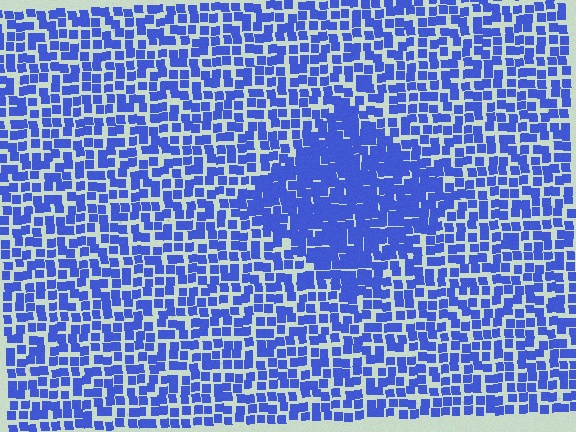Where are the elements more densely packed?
The elements are more densely packed inside the diamond boundary.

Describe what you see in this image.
The image contains small blue elements arranged at two different densities. A diamond-shaped region is visible where the elements are more densely packed than the surrounding area.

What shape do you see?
I see a diamond.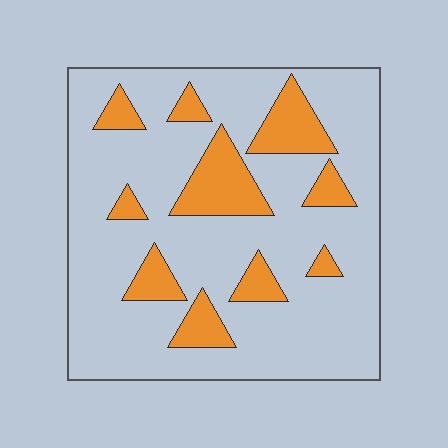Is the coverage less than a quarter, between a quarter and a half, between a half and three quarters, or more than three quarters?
Less than a quarter.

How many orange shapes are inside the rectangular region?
10.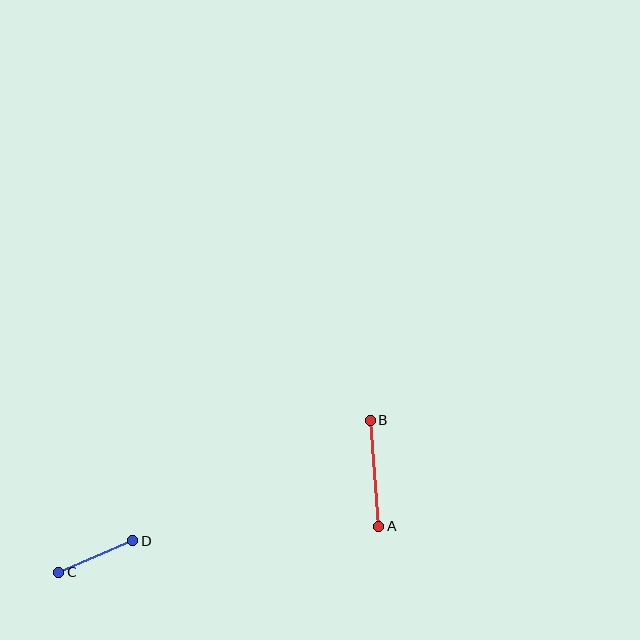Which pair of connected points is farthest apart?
Points A and B are farthest apart.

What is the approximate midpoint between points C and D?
The midpoint is at approximately (96, 557) pixels.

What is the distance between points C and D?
The distance is approximately 80 pixels.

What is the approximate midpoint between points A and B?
The midpoint is at approximately (374, 473) pixels.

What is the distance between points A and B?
The distance is approximately 106 pixels.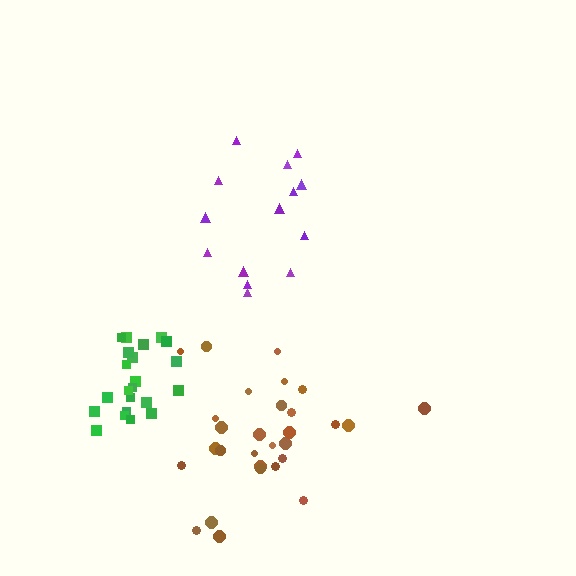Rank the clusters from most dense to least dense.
green, brown, purple.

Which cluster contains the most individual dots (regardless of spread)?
Brown (29).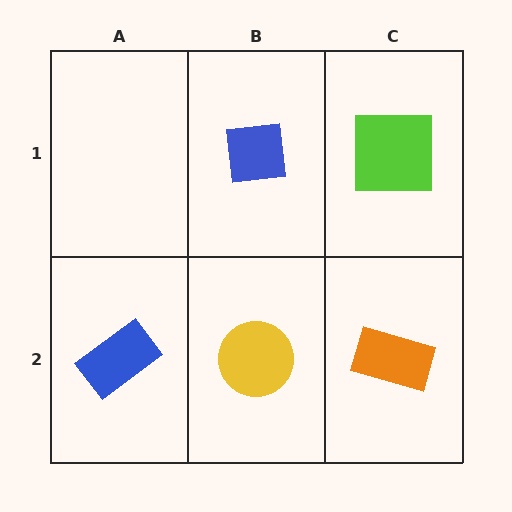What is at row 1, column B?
A blue square.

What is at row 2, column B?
A yellow circle.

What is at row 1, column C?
A lime square.